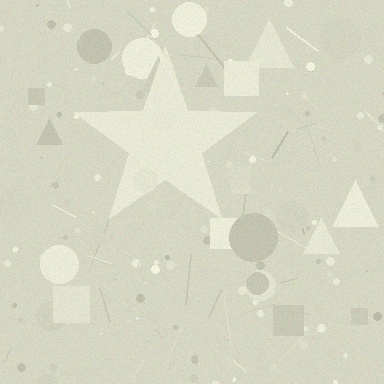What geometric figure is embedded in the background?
A star is embedded in the background.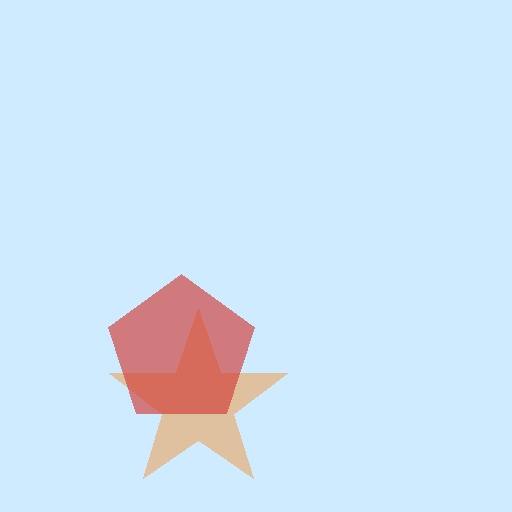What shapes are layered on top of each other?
The layered shapes are: an orange star, a red pentagon.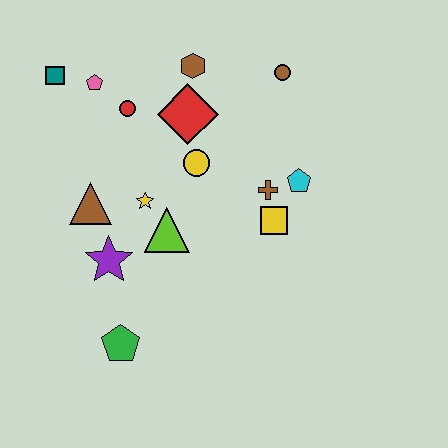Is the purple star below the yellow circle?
Yes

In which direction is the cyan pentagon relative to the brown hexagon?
The cyan pentagon is below the brown hexagon.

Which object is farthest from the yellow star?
The brown circle is farthest from the yellow star.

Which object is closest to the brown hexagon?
The red diamond is closest to the brown hexagon.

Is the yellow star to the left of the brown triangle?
No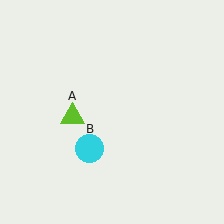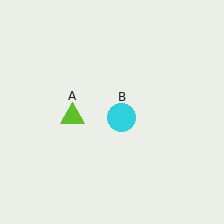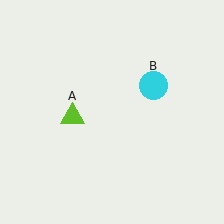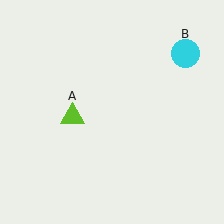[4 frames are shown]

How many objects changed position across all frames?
1 object changed position: cyan circle (object B).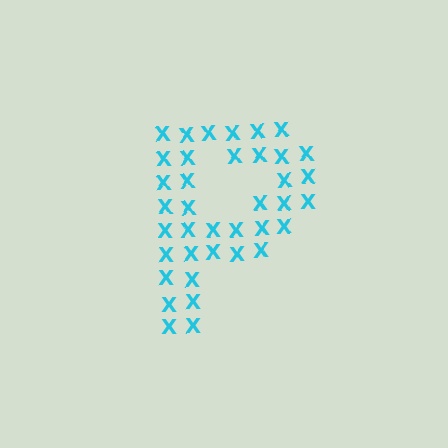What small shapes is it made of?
It is made of small letter X's.